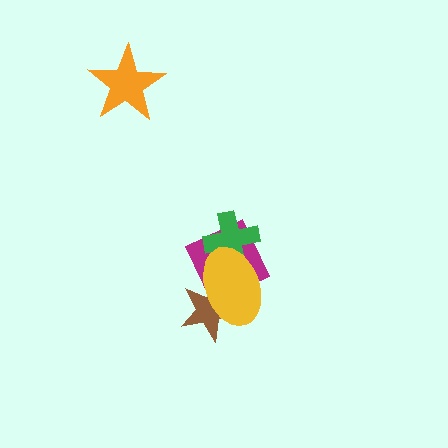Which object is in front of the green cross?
The yellow ellipse is in front of the green cross.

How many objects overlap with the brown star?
2 objects overlap with the brown star.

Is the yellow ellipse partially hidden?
No, no other shape covers it.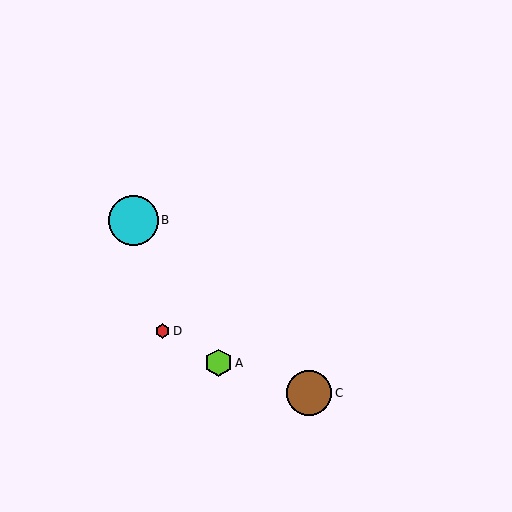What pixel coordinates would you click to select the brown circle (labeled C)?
Click at (309, 393) to select the brown circle C.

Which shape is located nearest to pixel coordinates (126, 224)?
The cyan circle (labeled B) at (133, 220) is nearest to that location.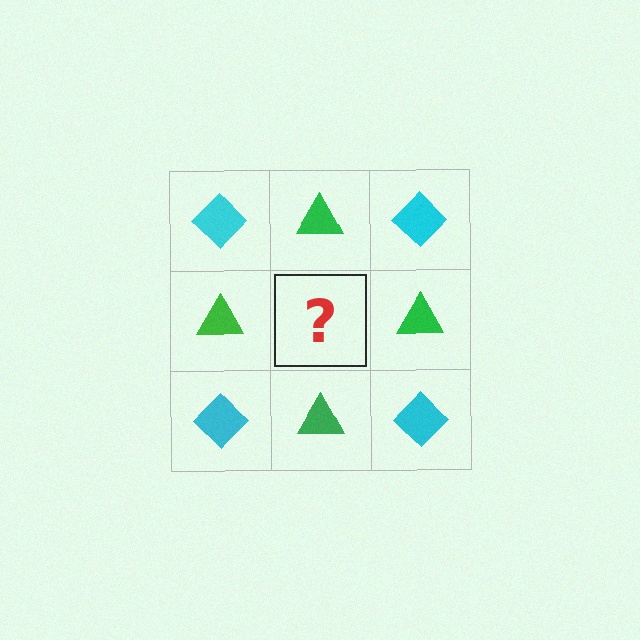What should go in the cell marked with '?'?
The missing cell should contain a cyan diamond.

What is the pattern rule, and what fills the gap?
The rule is that it alternates cyan diamond and green triangle in a checkerboard pattern. The gap should be filled with a cyan diamond.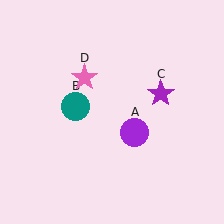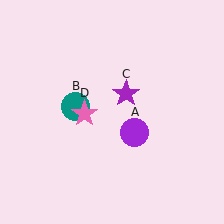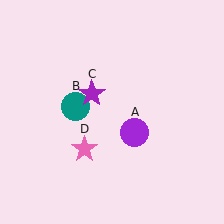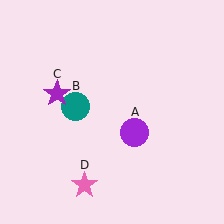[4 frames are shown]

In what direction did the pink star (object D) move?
The pink star (object D) moved down.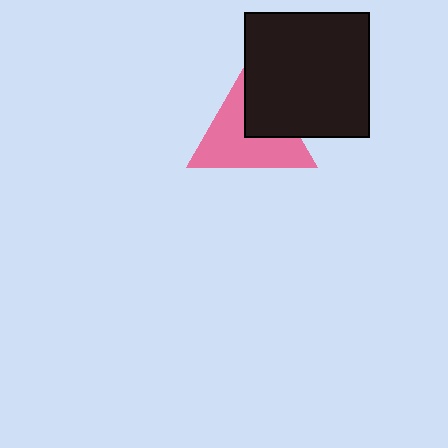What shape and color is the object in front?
The object in front is a black square.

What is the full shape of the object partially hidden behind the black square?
The partially hidden object is a pink triangle.